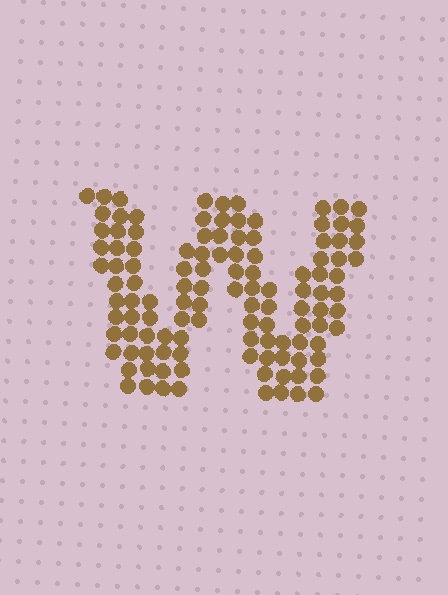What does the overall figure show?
The overall figure shows the letter W.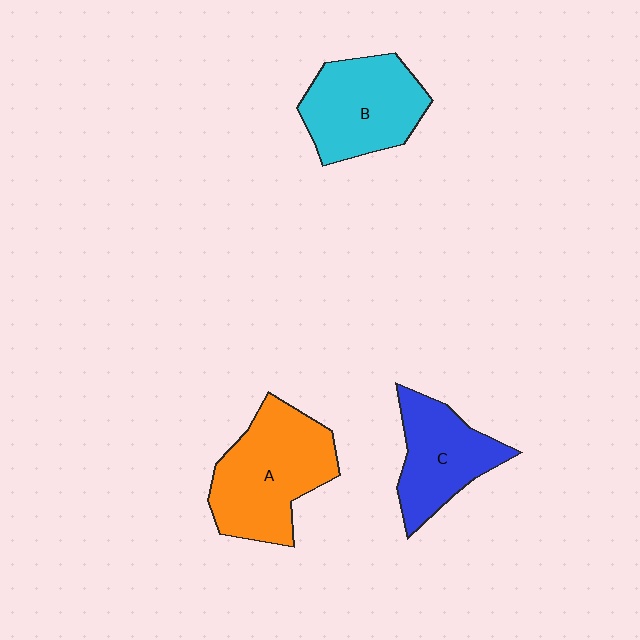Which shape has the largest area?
Shape A (orange).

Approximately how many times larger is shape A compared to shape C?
Approximately 1.4 times.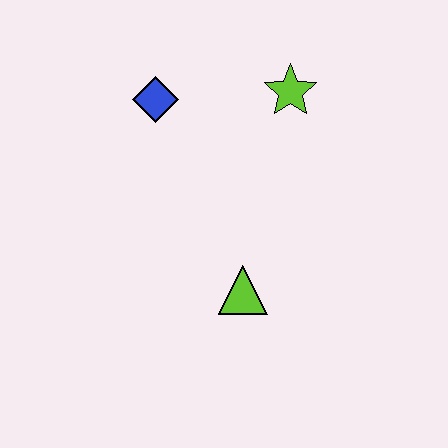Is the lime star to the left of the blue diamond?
No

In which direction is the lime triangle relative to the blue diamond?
The lime triangle is below the blue diamond.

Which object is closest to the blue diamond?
The lime star is closest to the blue diamond.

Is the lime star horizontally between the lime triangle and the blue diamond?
No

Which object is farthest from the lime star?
The lime triangle is farthest from the lime star.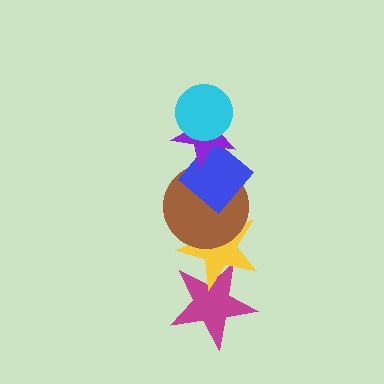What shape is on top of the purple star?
The cyan circle is on top of the purple star.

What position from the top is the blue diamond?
The blue diamond is 3rd from the top.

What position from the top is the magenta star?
The magenta star is 6th from the top.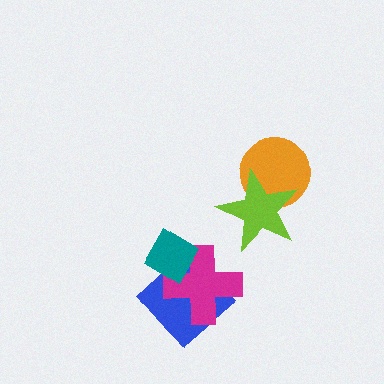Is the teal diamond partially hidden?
No, no other shape covers it.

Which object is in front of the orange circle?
The lime star is in front of the orange circle.